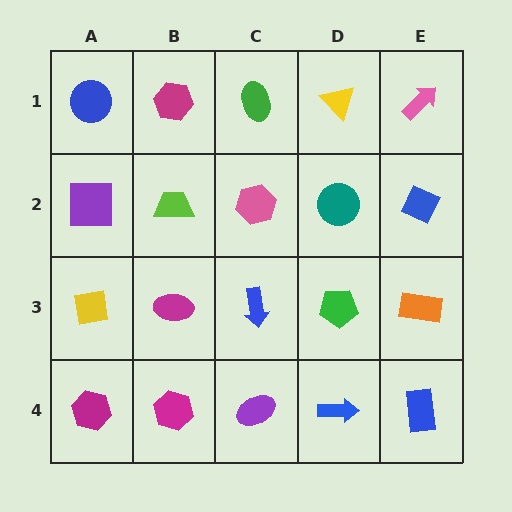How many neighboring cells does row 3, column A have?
3.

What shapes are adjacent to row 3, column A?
A purple square (row 2, column A), a magenta hexagon (row 4, column A), a magenta ellipse (row 3, column B).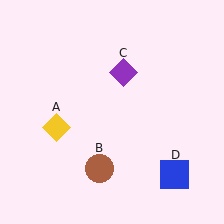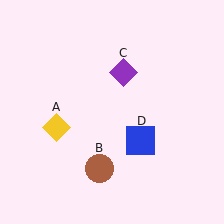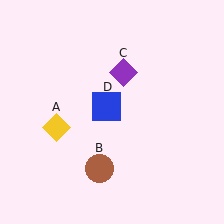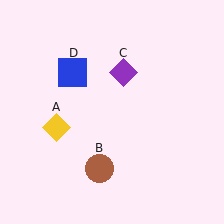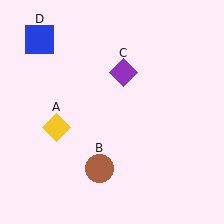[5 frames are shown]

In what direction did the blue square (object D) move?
The blue square (object D) moved up and to the left.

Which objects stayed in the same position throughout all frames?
Yellow diamond (object A) and brown circle (object B) and purple diamond (object C) remained stationary.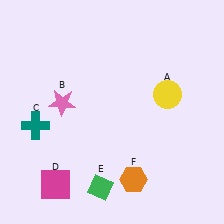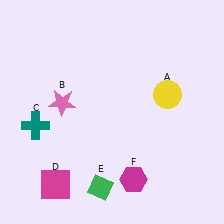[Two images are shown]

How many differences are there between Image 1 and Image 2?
There is 1 difference between the two images.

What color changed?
The hexagon (F) changed from orange in Image 1 to magenta in Image 2.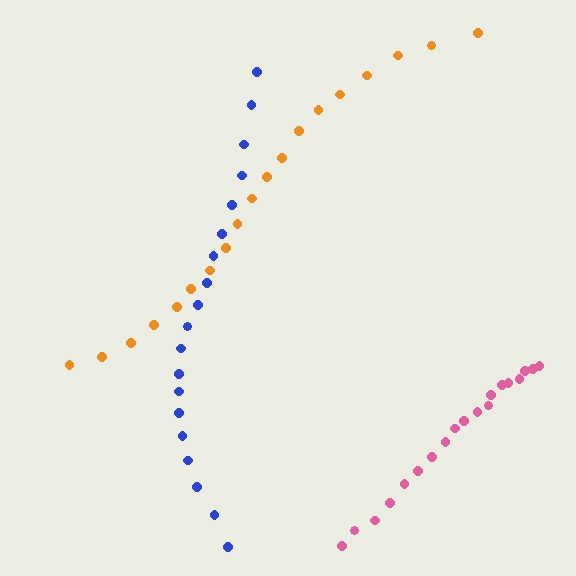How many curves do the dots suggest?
There are 3 distinct paths.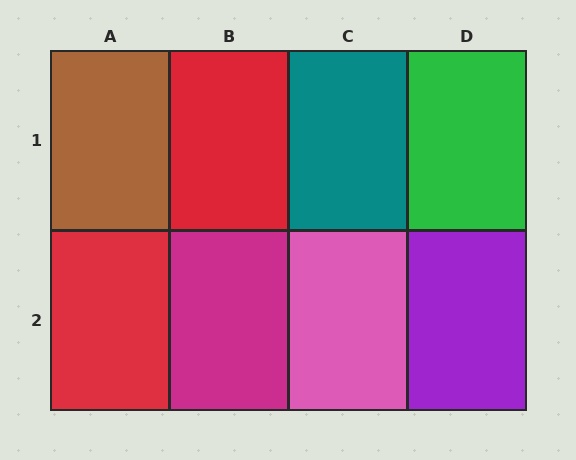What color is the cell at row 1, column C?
Teal.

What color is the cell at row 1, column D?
Green.